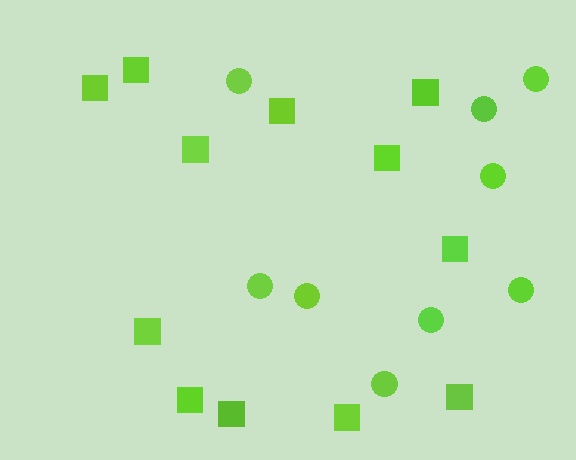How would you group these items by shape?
There are 2 groups: one group of squares (12) and one group of circles (9).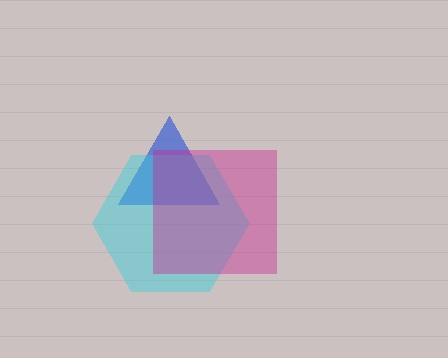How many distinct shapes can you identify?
There are 3 distinct shapes: a blue triangle, a cyan hexagon, a magenta square.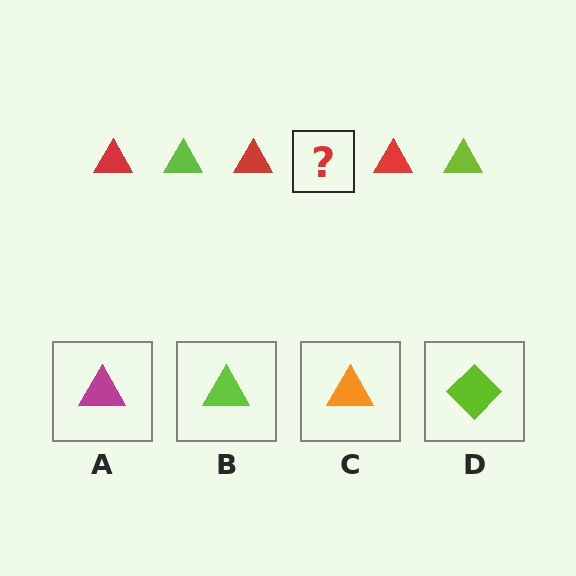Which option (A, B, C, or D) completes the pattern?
B.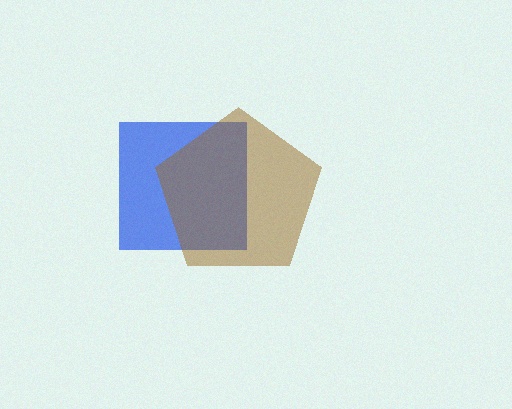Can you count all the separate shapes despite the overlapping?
Yes, there are 2 separate shapes.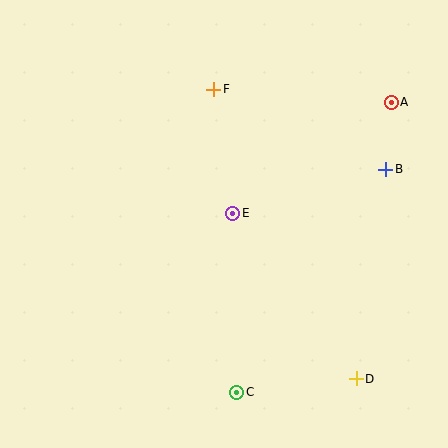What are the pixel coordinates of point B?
Point B is at (386, 169).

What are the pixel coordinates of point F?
Point F is at (214, 89).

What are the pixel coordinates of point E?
Point E is at (233, 213).